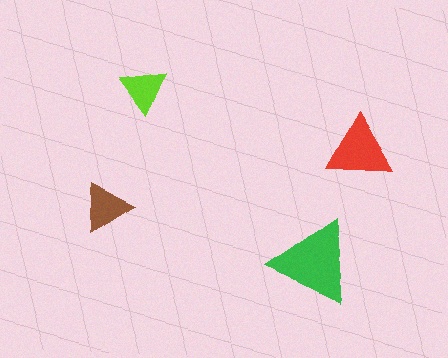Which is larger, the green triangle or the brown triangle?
The green one.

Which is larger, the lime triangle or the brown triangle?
The brown one.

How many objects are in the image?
There are 4 objects in the image.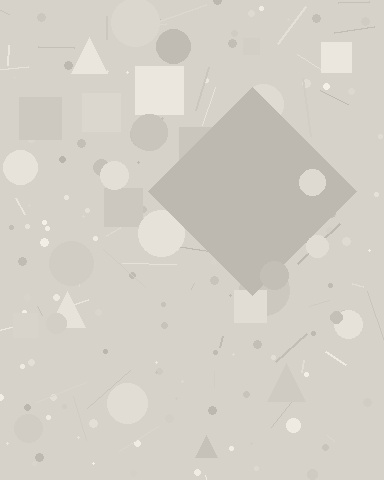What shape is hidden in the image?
A diamond is hidden in the image.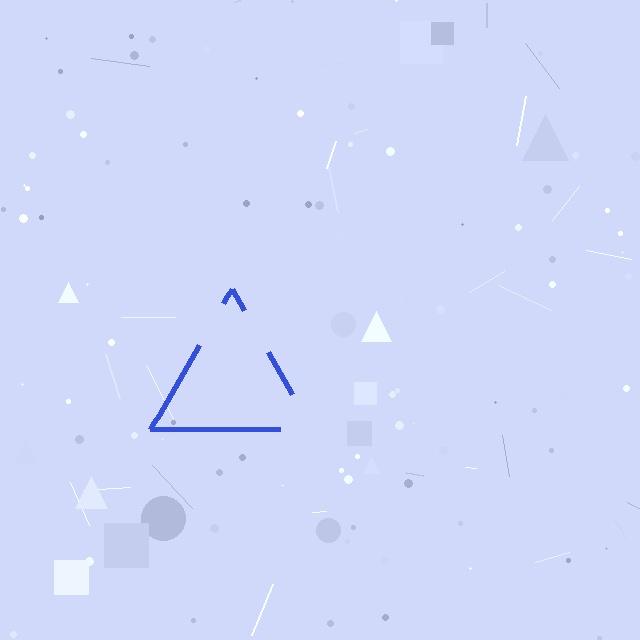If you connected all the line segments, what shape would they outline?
They would outline a triangle.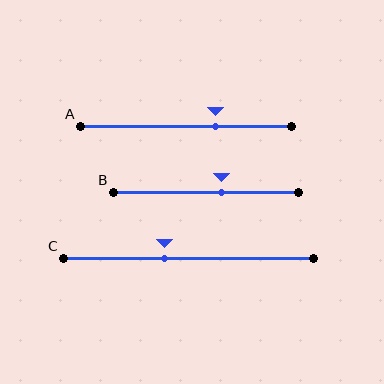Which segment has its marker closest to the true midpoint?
Segment B has its marker closest to the true midpoint.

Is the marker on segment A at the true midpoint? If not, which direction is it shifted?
No, the marker on segment A is shifted to the right by about 14% of the segment length.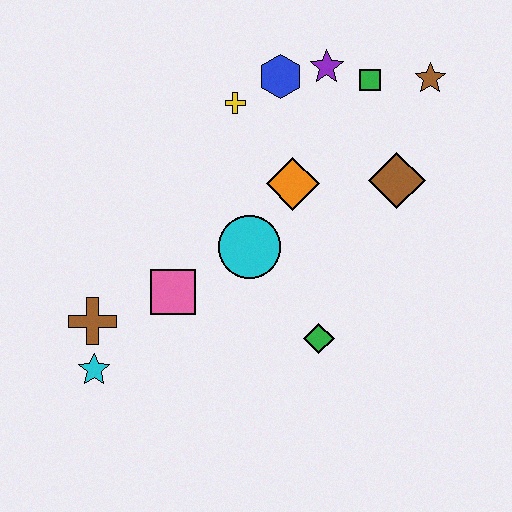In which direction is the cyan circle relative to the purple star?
The cyan circle is below the purple star.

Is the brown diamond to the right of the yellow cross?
Yes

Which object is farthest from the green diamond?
The brown star is farthest from the green diamond.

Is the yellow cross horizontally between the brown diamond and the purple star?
No